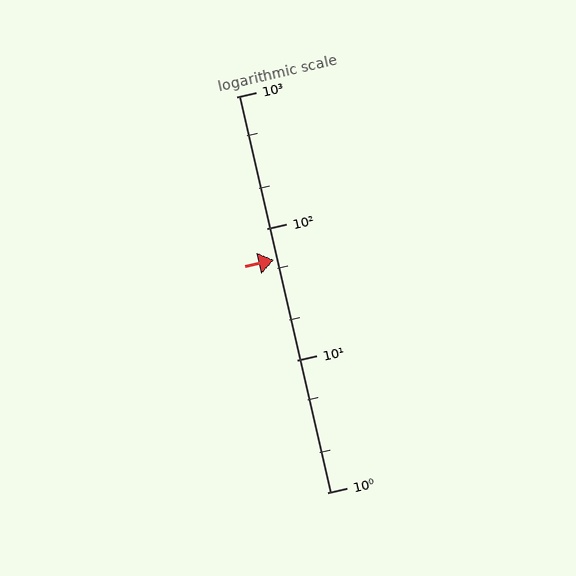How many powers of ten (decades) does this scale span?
The scale spans 3 decades, from 1 to 1000.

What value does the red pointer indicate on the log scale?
The pointer indicates approximately 58.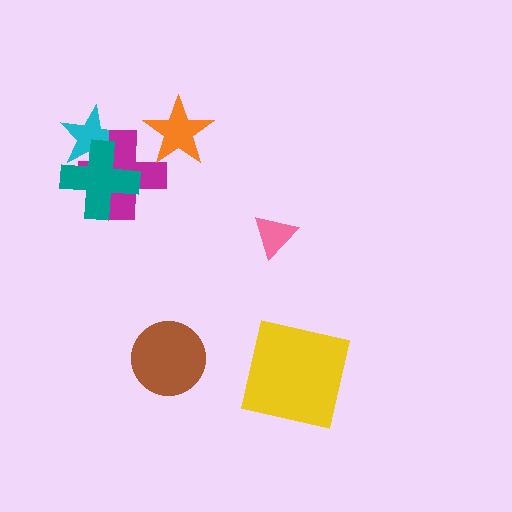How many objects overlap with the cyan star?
2 objects overlap with the cyan star.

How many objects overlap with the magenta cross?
3 objects overlap with the magenta cross.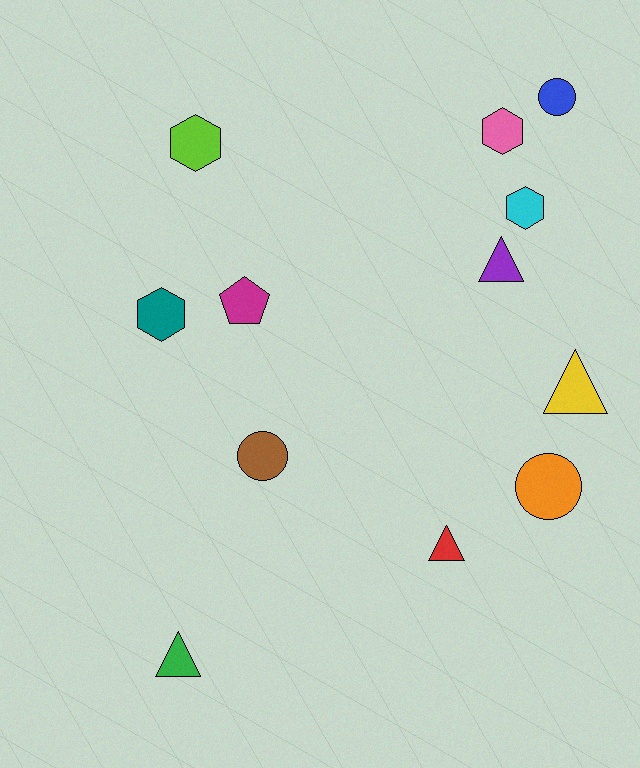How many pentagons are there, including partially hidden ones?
There is 1 pentagon.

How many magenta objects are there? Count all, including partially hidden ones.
There is 1 magenta object.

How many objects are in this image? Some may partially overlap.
There are 12 objects.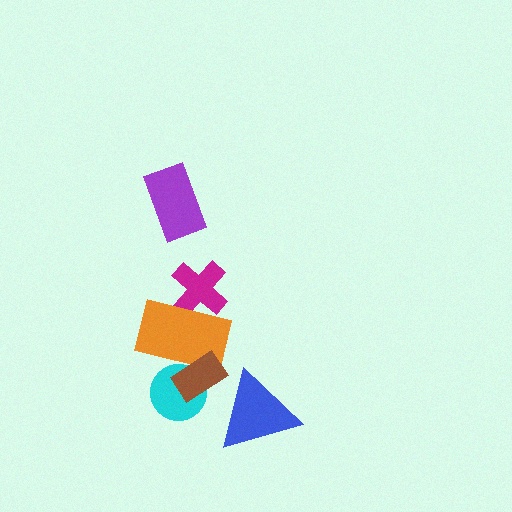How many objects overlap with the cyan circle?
2 objects overlap with the cyan circle.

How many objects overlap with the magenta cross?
1 object overlaps with the magenta cross.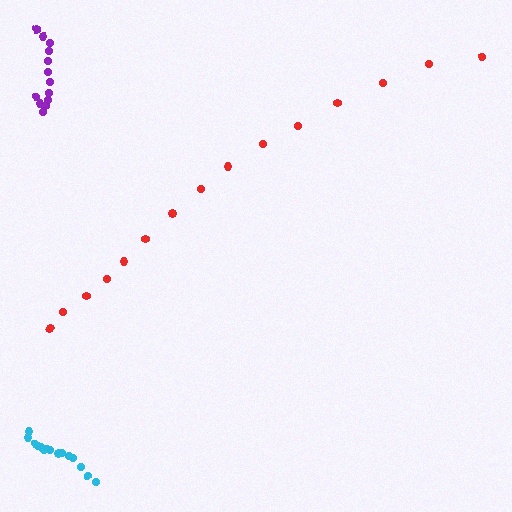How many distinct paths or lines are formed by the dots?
There are 3 distinct paths.